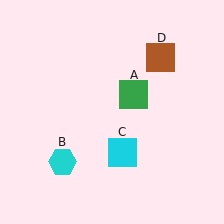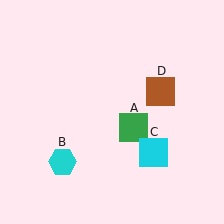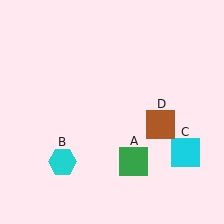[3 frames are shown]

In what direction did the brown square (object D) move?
The brown square (object D) moved down.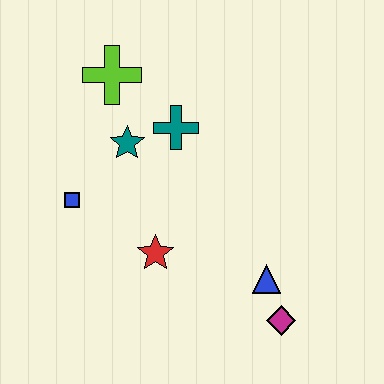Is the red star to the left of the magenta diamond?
Yes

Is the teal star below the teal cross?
Yes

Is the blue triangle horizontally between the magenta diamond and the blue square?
Yes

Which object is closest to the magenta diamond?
The blue triangle is closest to the magenta diamond.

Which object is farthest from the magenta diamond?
The lime cross is farthest from the magenta diamond.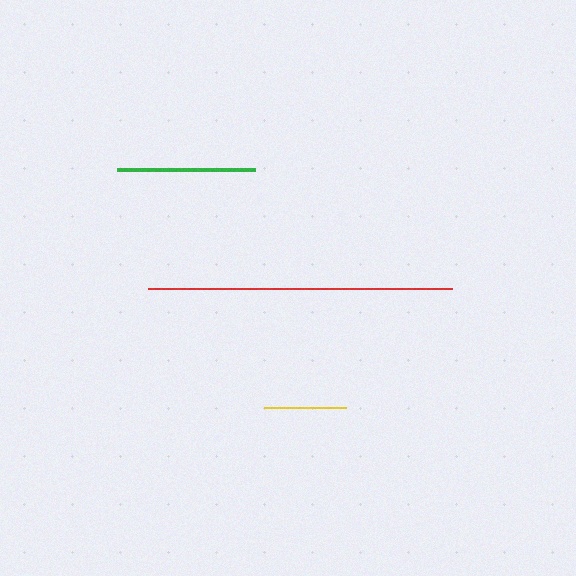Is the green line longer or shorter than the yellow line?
The green line is longer than the yellow line.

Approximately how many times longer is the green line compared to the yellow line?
The green line is approximately 1.7 times the length of the yellow line.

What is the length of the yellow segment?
The yellow segment is approximately 82 pixels long.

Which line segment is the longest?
The red line is the longest at approximately 304 pixels.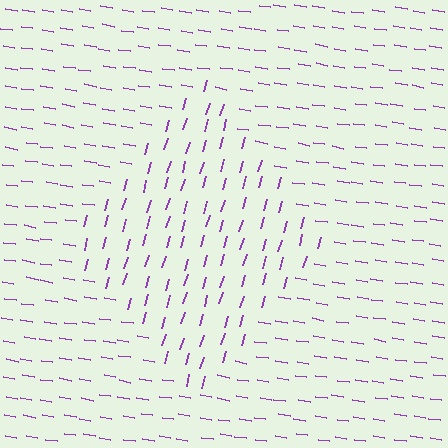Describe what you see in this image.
The image is filled with small purple line segments. A diamond region in the image has lines oriented differently from the surrounding lines, creating a visible texture boundary.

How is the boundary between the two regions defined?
The boundary is defined purely by a change in line orientation (approximately 83 degrees difference). All lines are the same color and thickness.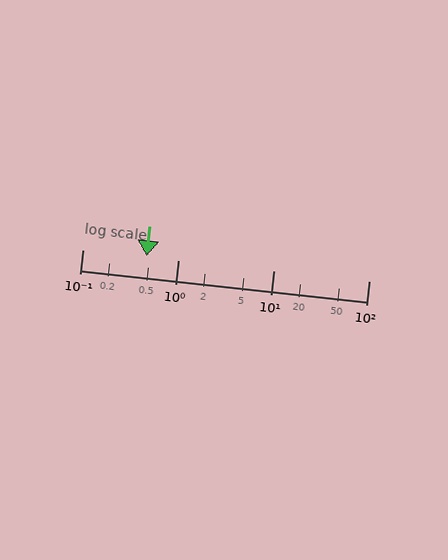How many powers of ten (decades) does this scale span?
The scale spans 3 decades, from 0.1 to 100.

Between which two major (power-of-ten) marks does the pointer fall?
The pointer is between 0.1 and 1.